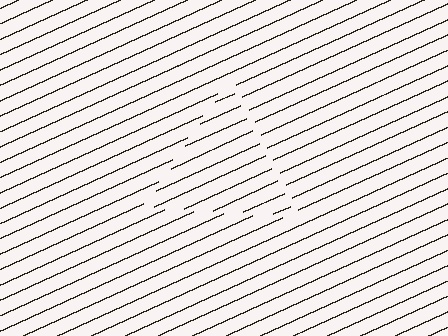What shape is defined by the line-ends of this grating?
An illusory triangle. The interior of the shape contains the same grating, shifted by half a period — the contour is defined by the phase discontinuity where line-ends from the inner and outer gratings abut.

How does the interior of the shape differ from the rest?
The interior of the shape contains the same grating, shifted by half a period — the contour is defined by the phase discontinuity where line-ends from the inner and outer gratings abut.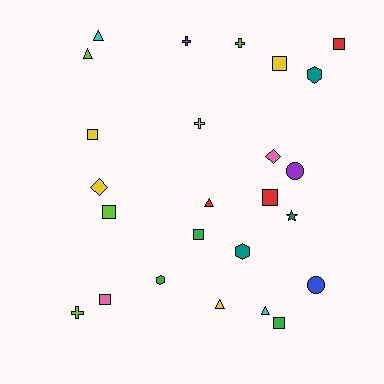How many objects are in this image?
There are 25 objects.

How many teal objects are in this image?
There are 3 teal objects.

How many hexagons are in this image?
There are 3 hexagons.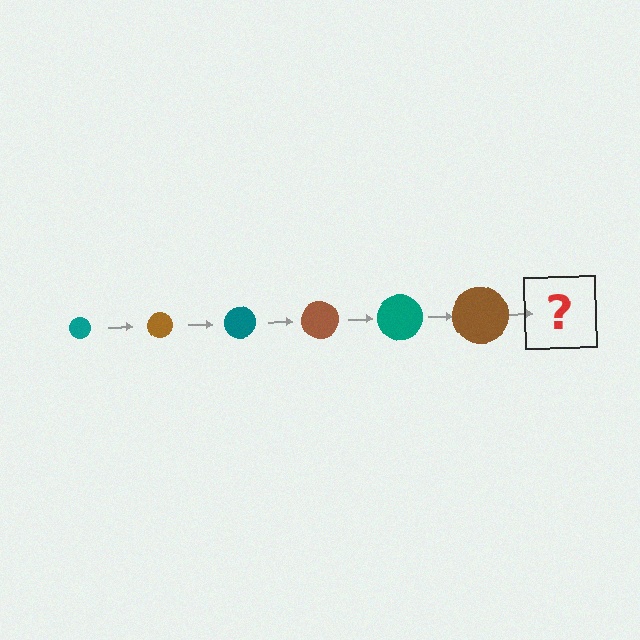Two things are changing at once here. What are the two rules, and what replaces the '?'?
The two rules are that the circle grows larger each step and the color cycles through teal and brown. The '?' should be a teal circle, larger than the previous one.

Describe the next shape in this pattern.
It should be a teal circle, larger than the previous one.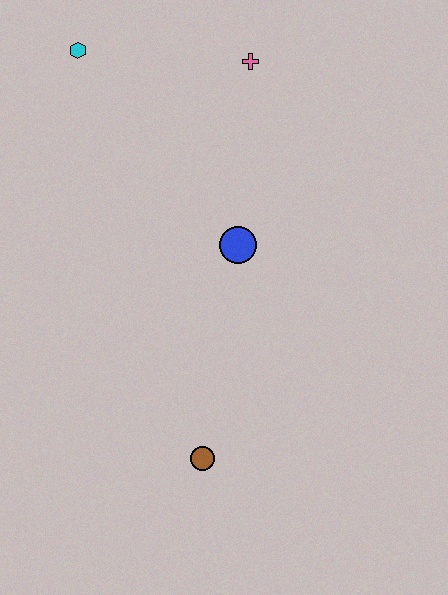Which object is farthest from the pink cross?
The brown circle is farthest from the pink cross.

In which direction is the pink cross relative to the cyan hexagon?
The pink cross is to the right of the cyan hexagon.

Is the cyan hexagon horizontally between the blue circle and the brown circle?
No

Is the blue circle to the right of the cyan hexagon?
Yes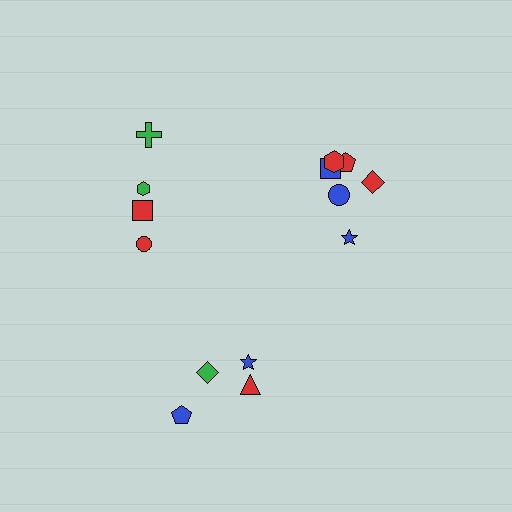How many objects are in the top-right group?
There are 6 objects.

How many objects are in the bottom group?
There are 4 objects.